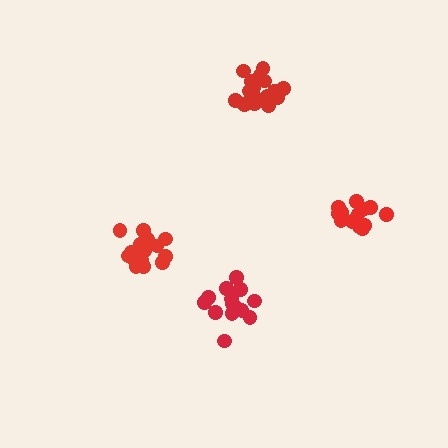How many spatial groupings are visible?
There are 4 spatial groupings.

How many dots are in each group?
Group 1: 14 dots, Group 2: 19 dots, Group 3: 15 dots, Group 4: 14 dots (62 total).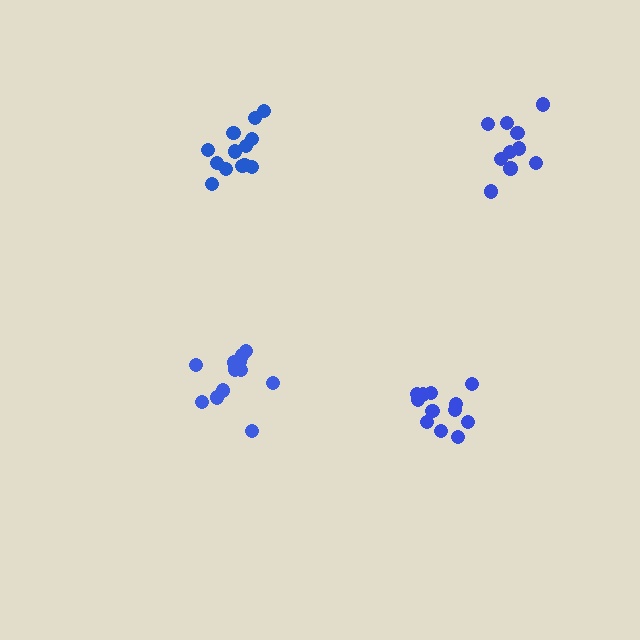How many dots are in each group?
Group 1: 12 dots, Group 2: 12 dots, Group 3: 10 dots, Group 4: 13 dots (47 total).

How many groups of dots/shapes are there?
There are 4 groups.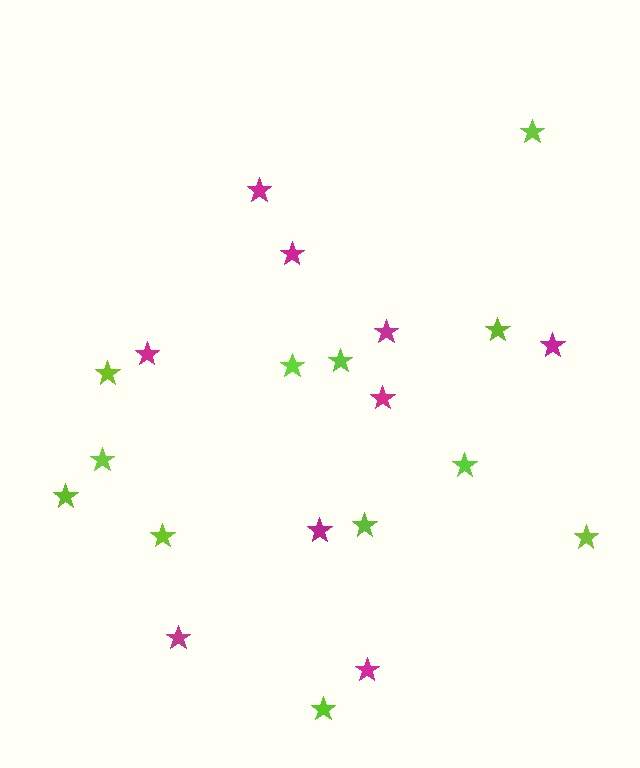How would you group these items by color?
There are 2 groups: one group of lime stars (12) and one group of magenta stars (9).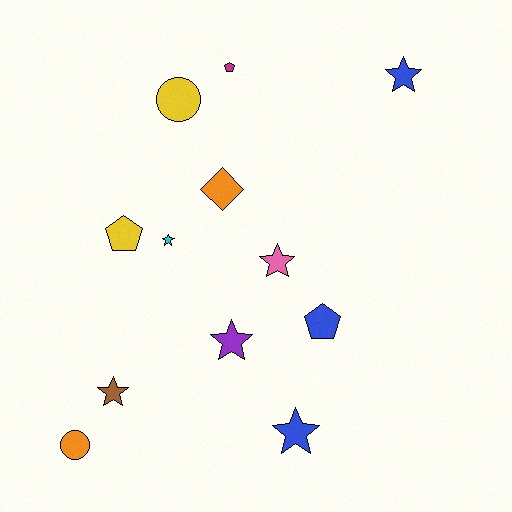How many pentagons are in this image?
There are 3 pentagons.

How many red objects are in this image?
There are no red objects.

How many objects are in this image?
There are 12 objects.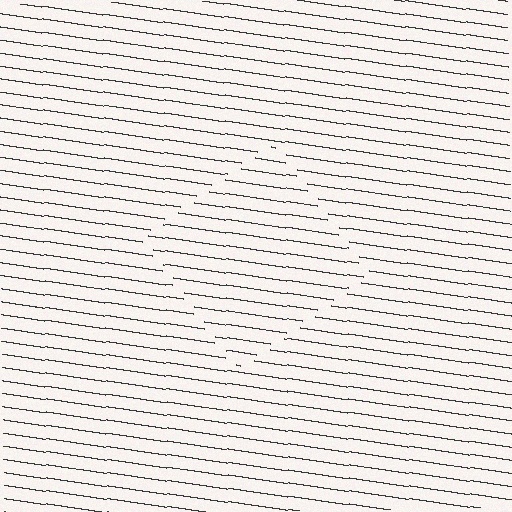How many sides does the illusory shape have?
4 sides — the line-ends trace a square.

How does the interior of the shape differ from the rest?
The interior of the shape contains the same grating, shifted by half a period — the contour is defined by the phase discontinuity where line-ends from the inner and outer gratings abut.